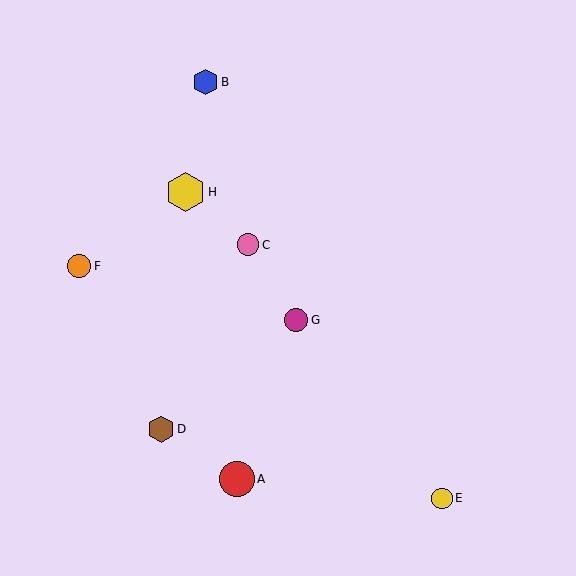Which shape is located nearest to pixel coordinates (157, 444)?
The brown hexagon (labeled D) at (161, 429) is nearest to that location.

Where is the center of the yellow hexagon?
The center of the yellow hexagon is at (186, 192).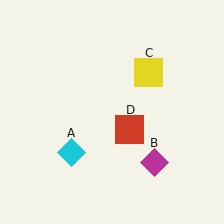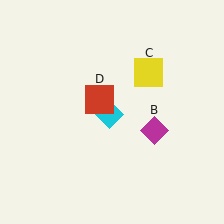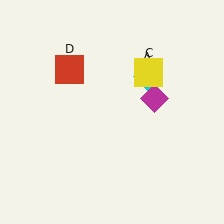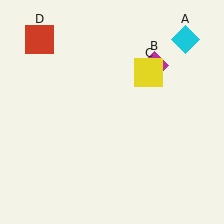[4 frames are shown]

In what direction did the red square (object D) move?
The red square (object D) moved up and to the left.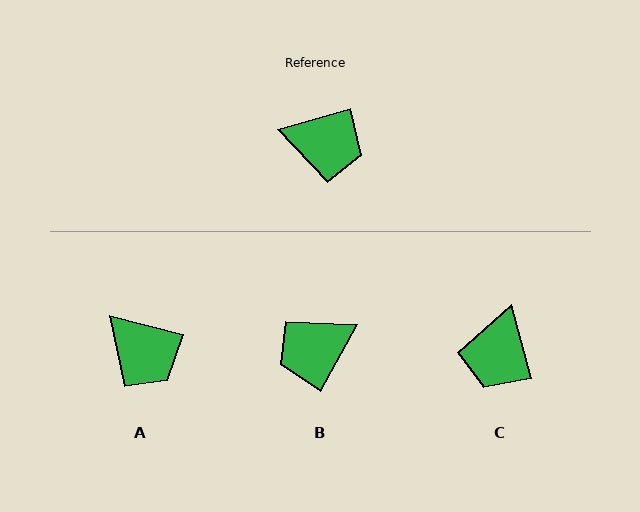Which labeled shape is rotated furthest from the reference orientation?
B, about 136 degrees away.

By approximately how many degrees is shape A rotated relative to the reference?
Approximately 30 degrees clockwise.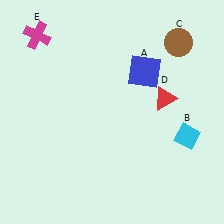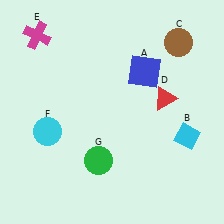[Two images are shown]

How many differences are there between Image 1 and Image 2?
There are 2 differences between the two images.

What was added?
A cyan circle (F), a green circle (G) were added in Image 2.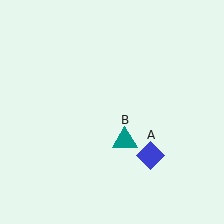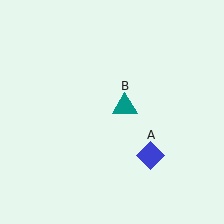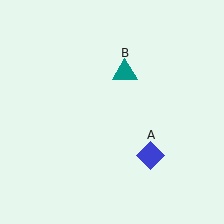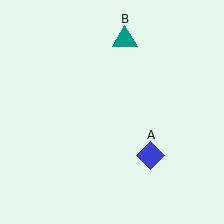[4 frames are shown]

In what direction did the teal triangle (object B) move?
The teal triangle (object B) moved up.